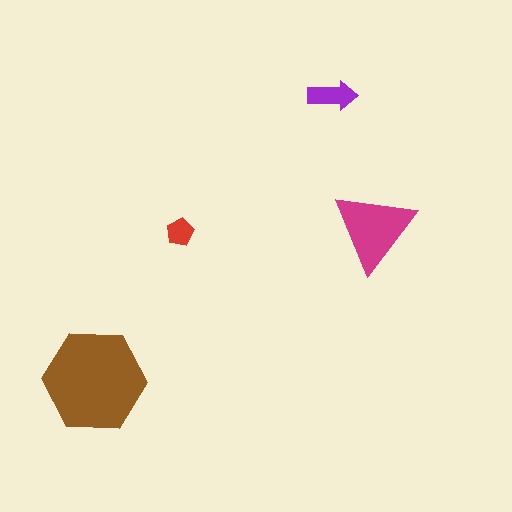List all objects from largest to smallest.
The brown hexagon, the magenta triangle, the purple arrow, the red pentagon.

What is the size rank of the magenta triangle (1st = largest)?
2nd.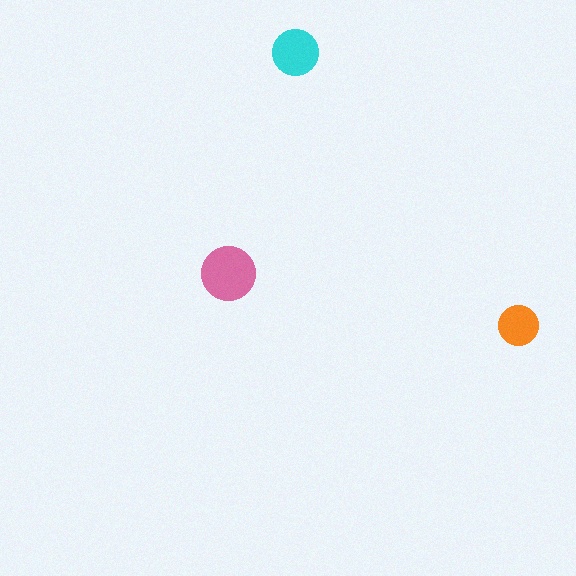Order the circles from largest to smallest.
the pink one, the cyan one, the orange one.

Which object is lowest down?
The orange circle is bottommost.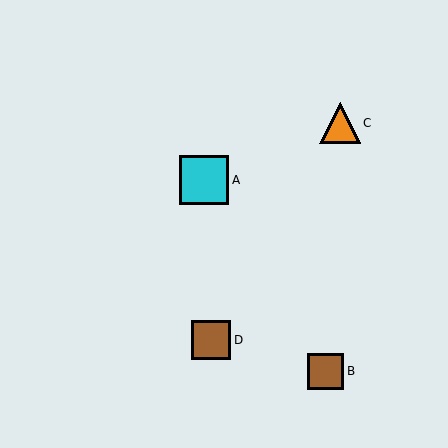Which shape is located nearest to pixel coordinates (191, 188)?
The cyan square (labeled A) at (204, 180) is nearest to that location.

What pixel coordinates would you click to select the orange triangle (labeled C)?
Click at (340, 123) to select the orange triangle C.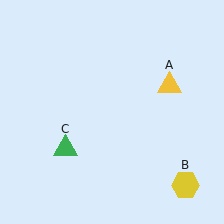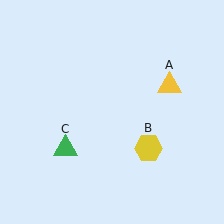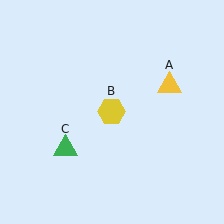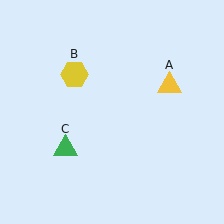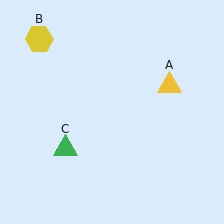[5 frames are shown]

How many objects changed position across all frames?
1 object changed position: yellow hexagon (object B).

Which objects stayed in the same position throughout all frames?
Yellow triangle (object A) and green triangle (object C) remained stationary.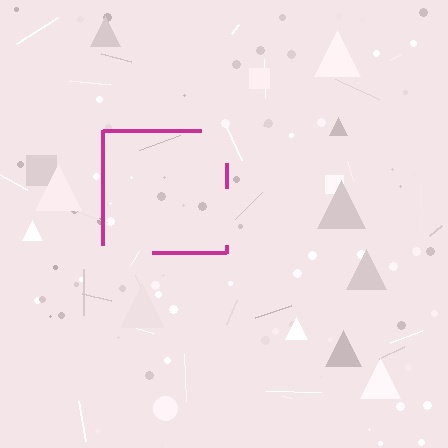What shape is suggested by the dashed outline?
The dashed outline suggests a square.